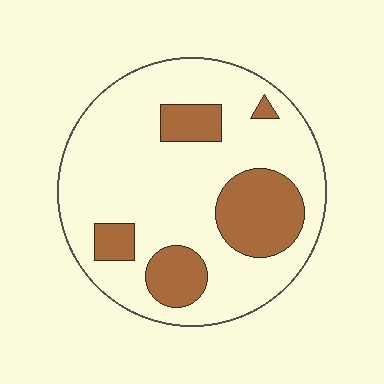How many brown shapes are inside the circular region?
5.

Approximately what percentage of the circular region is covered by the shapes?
Approximately 25%.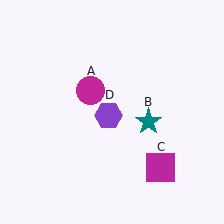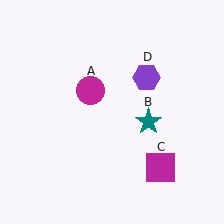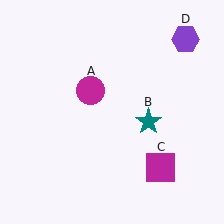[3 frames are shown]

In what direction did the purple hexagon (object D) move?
The purple hexagon (object D) moved up and to the right.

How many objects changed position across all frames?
1 object changed position: purple hexagon (object D).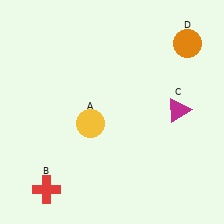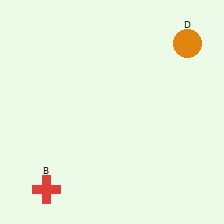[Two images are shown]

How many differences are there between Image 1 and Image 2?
There are 2 differences between the two images.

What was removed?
The yellow circle (A), the magenta triangle (C) were removed in Image 2.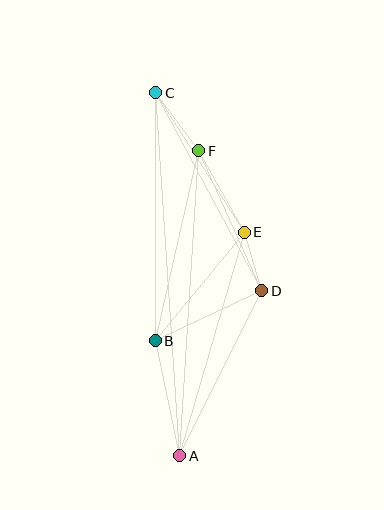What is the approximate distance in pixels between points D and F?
The distance between D and F is approximately 153 pixels.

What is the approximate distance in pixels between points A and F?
The distance between A and F is approximately 305 pixels.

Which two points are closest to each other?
Points D and E are closest to each other.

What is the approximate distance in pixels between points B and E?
The distance between B and E is approximately 140 pixels.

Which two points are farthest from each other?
Points A and C are farthest from each other.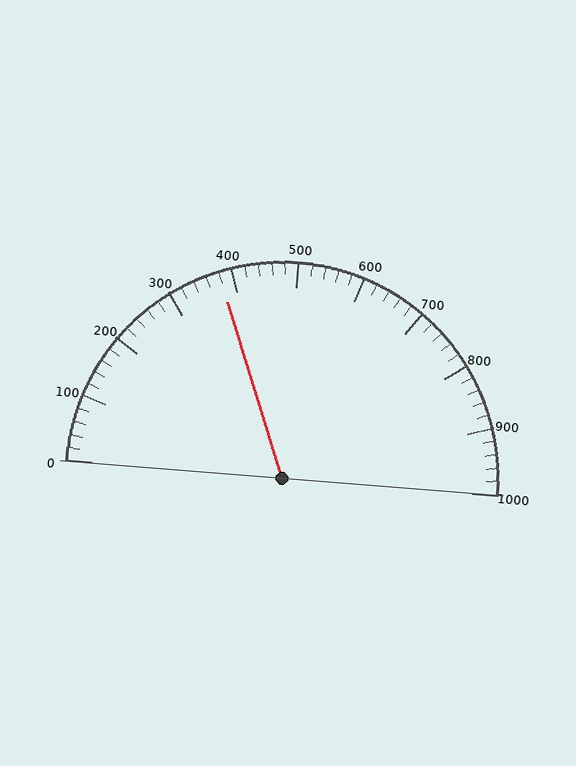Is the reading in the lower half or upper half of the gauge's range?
The reading is in the lower half of the range (0 to 1000).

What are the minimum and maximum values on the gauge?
The gauge ranges from 0 to 1000.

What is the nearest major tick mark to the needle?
The nearest major tick mark is 400.